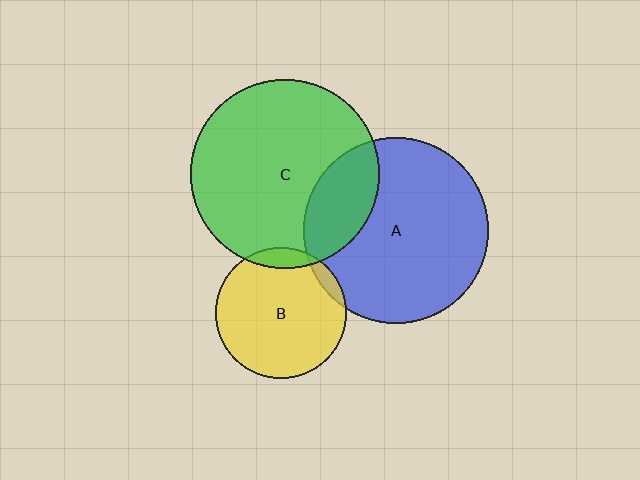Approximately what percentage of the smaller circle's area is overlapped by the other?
Approximately 20%.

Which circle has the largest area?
Circle C (green).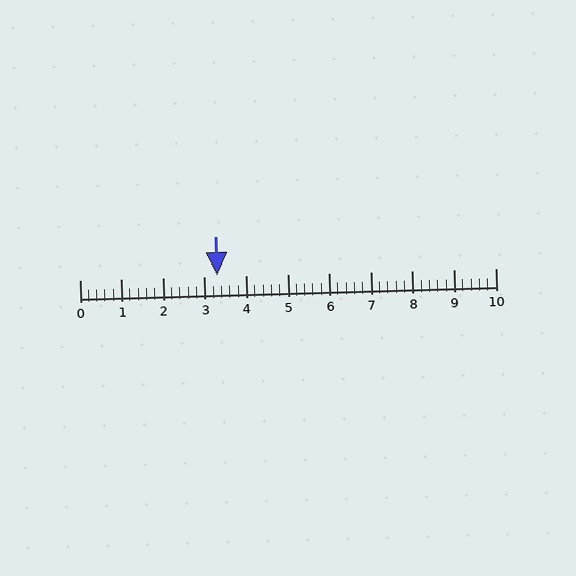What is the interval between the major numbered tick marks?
The major tick marks are spaced 1 units apart.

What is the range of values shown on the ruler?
The ruler shows values from 0 to 10.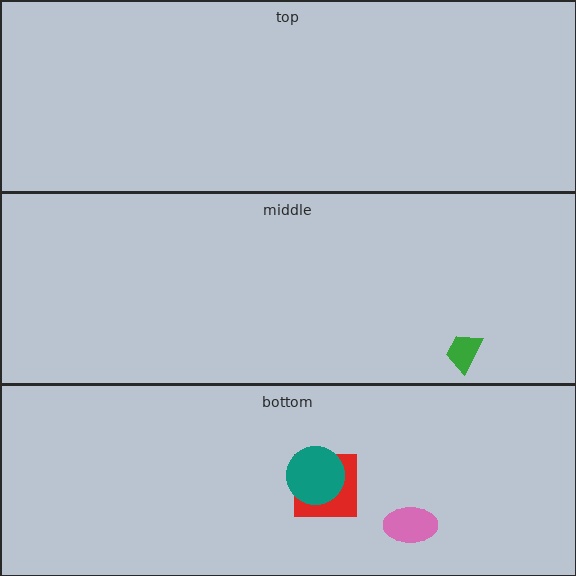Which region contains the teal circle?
The bottom region.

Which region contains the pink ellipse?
The bottom region.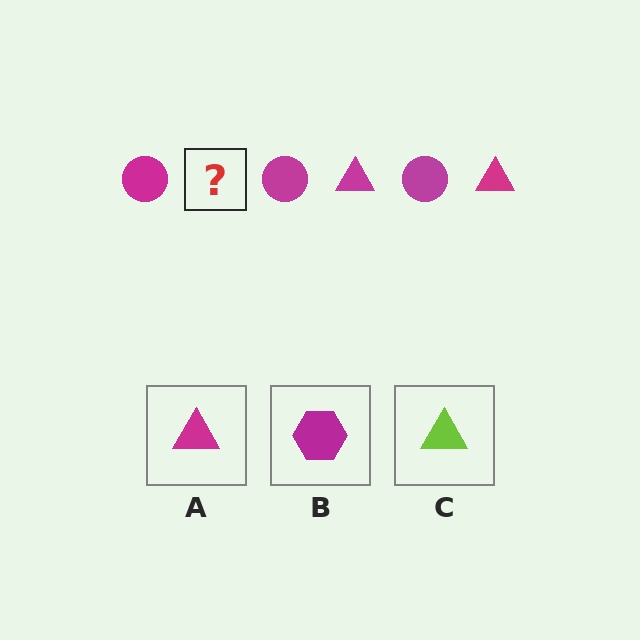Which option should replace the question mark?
Option A.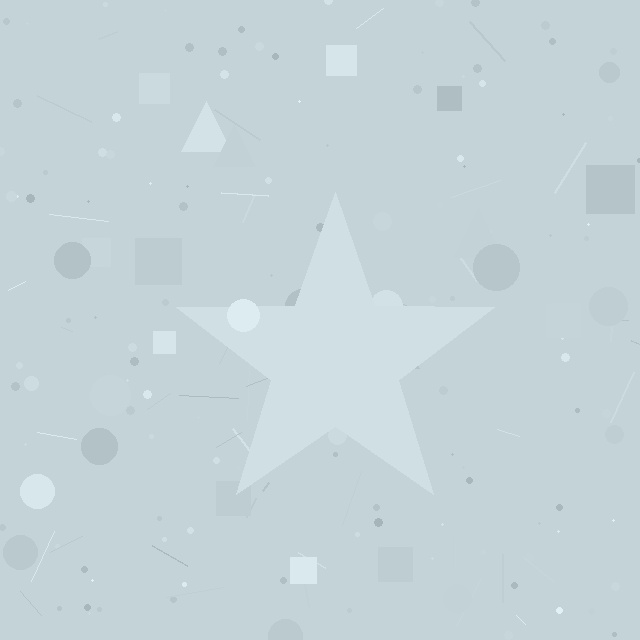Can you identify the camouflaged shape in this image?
The camouflaged shape is a star.